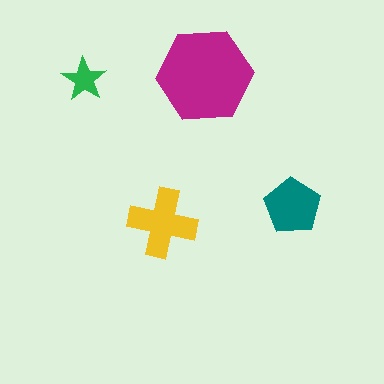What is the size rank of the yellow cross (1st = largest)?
2nd.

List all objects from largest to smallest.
The magenta hexagon, the yellow cross, the teal pentagon, the green star.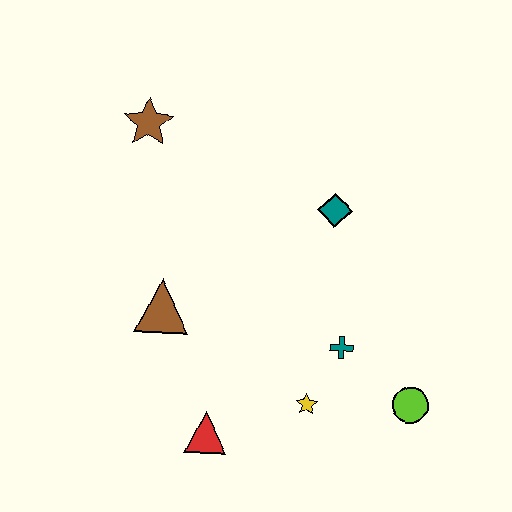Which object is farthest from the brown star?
The lime circle is farthest from the brown star.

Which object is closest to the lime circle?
The teal cross is closest to the lime circle.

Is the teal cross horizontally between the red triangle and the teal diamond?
No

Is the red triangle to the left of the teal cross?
Yes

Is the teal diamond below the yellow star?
No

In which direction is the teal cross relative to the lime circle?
The teal cross is to the left of the lime circle.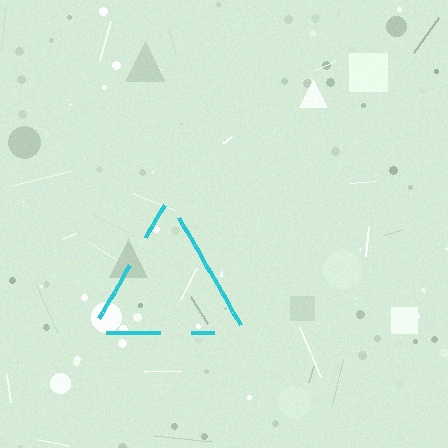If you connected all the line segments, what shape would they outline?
They would outline a triangle.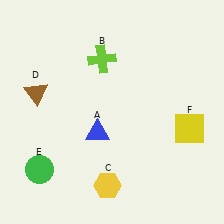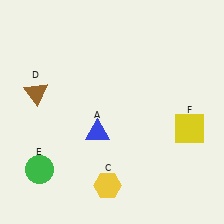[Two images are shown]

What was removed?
The lime cross (B) was removed in Image 2.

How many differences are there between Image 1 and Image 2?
There is 1 difference between the two images.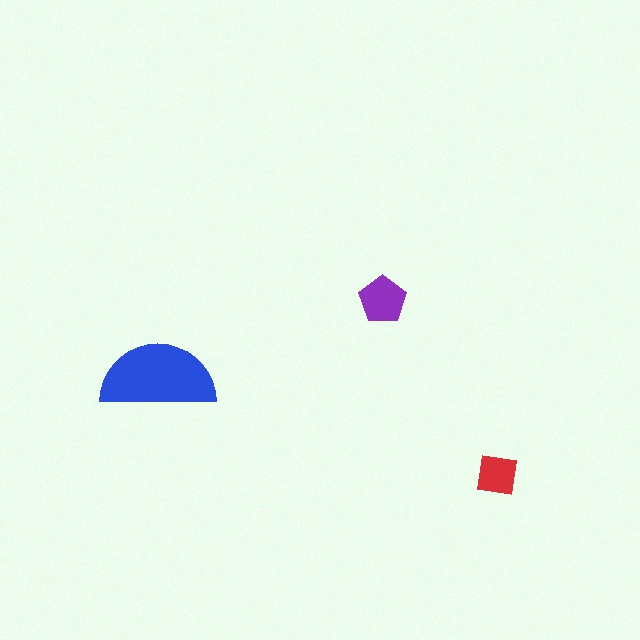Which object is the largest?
The blue semicircle.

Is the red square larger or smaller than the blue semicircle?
Smaller.